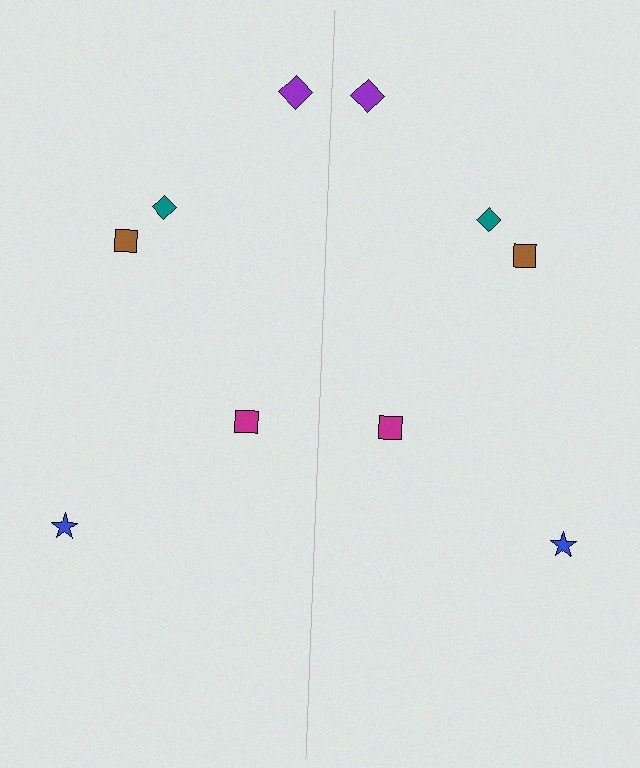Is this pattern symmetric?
Yes, this pattern has bilateral (reflection) symmetry.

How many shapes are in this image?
There are 10 shapes in this image.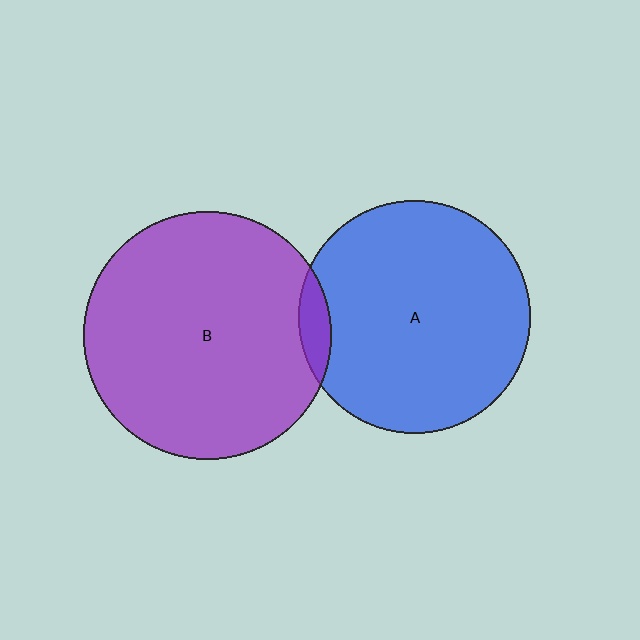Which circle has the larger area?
Circle B (purple).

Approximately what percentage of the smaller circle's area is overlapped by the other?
Approximately 5%.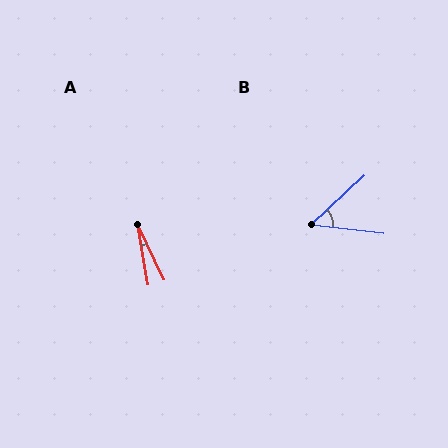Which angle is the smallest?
A, at approximately 15 degrees.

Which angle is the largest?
B, at approximately 49 degrees.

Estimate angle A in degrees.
Approximately 15 degrees.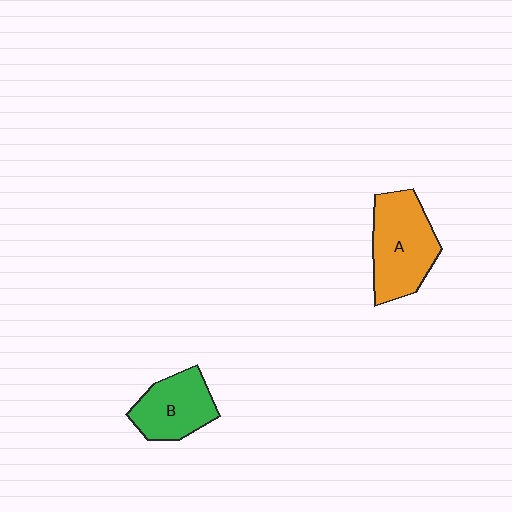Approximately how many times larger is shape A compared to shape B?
Approximately 1.3 times.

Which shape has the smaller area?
Shape B (green).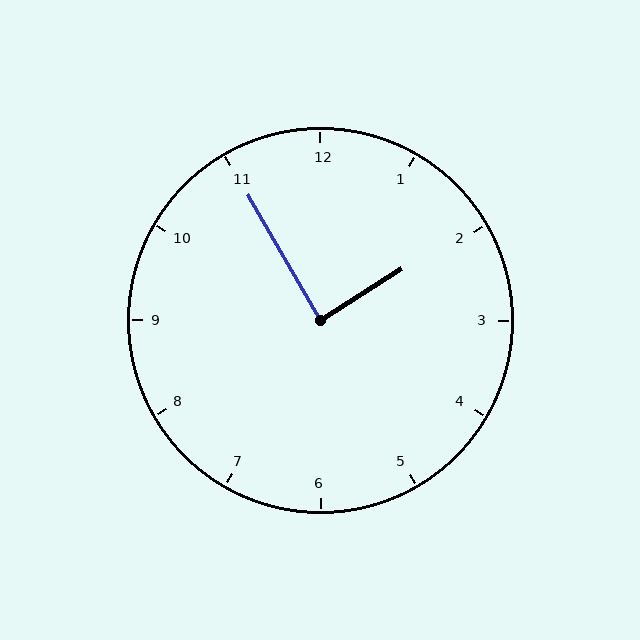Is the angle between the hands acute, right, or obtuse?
It is right.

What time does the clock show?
1:55.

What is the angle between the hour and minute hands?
Approximately 88 degrees.